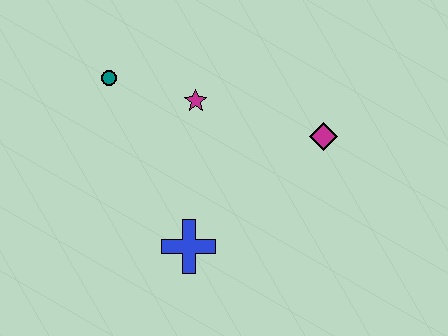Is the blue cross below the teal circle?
Yes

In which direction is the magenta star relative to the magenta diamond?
The magenta star is to the left of the magenta diamond.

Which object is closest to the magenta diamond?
The magenta star is closest to the magenta diamond.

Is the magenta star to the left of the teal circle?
No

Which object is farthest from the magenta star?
The blue cross is farthest from the magenta star.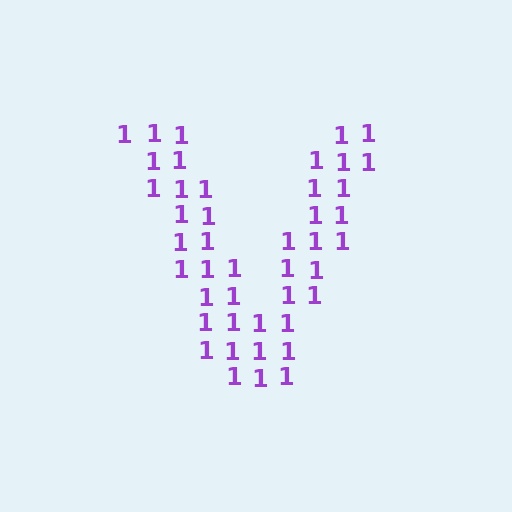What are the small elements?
The small elements are digit 1's.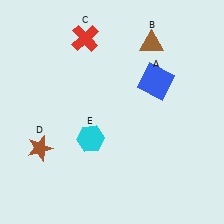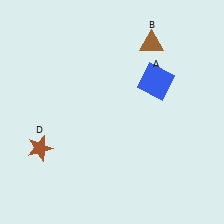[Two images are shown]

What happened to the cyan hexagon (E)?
The cyan hexagon (E) was removed in Image 2. It was in the bottom-left area of Image 1.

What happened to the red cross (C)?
The red cross (C) was removed in Image 2. It was in the top-left area of Image 1.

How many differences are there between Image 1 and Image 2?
There are 2 differences between the two images.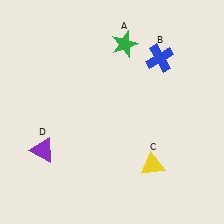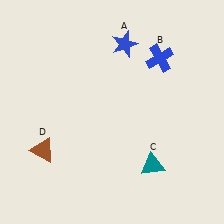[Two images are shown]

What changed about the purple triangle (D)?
In Image 1, D is purple. In Image 2, it changed to brown.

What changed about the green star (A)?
In Image 1, A is green. In Image 2, it changed to blue.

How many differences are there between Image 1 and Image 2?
There are 3 differences between the two images.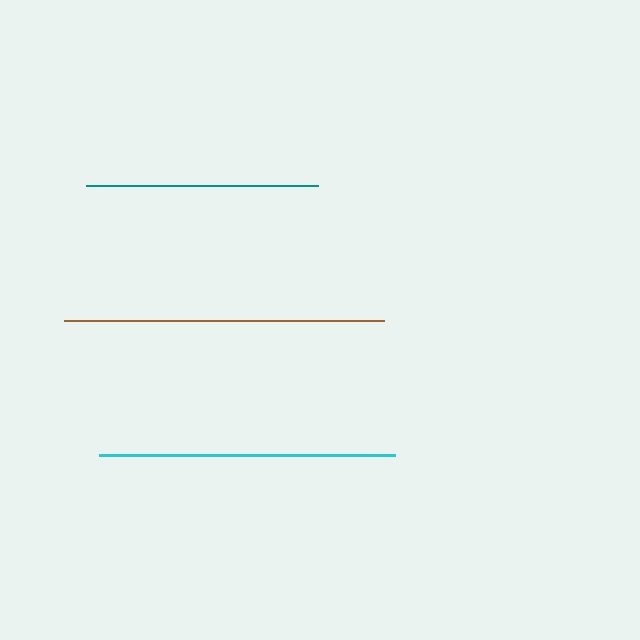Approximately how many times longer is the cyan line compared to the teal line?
The cyan line is approximately 1.3 times the length of the teal line.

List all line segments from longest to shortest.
From longest to shortest: brown, cyan, teal.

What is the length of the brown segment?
The brown segment is approximately 319 pixels long.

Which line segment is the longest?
The brown line is the longest at approximately 319 pixels.